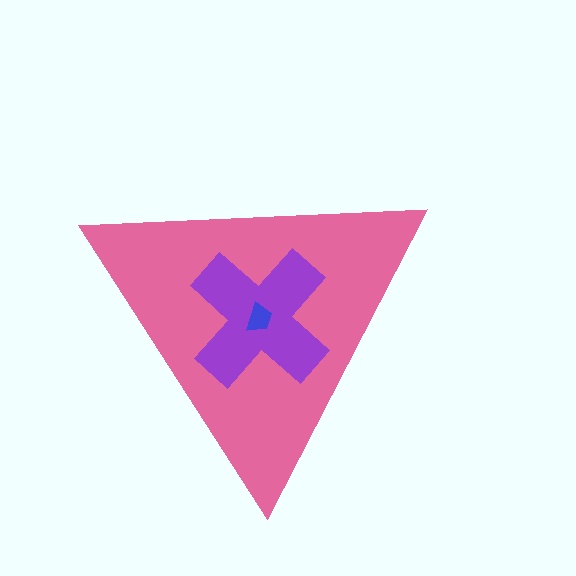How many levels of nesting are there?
3.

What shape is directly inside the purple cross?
The blue trapezoid.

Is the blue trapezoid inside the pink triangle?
Yes.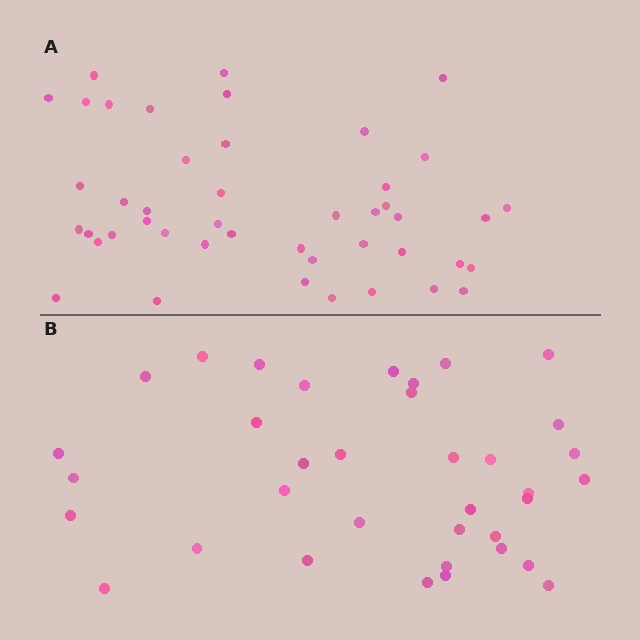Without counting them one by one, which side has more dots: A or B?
Region A (the top region) has more dots.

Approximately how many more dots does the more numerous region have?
Region A has roughly 8 or so more dots than region B.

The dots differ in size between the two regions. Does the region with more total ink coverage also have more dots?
No. Region B has more total ink coverage because its dots are larger, but region A actually contains more individual dots. Total area can be misleading — the number of items is what matters here.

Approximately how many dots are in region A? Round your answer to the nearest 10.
About 40 dots. (The exact count is 45, which rounds to 40.)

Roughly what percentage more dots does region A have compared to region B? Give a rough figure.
About 25% more.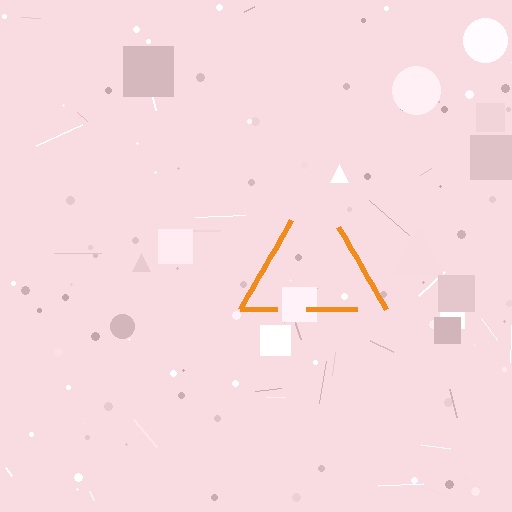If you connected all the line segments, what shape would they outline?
They would outline a triangle.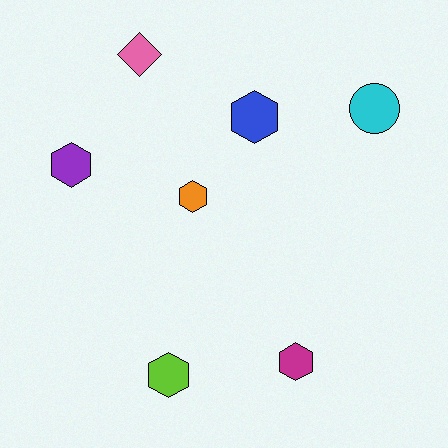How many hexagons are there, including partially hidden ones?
There are 5 hexagons.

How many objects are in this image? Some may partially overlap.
There are 7 objects.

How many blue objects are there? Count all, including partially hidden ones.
There is 1 blue object.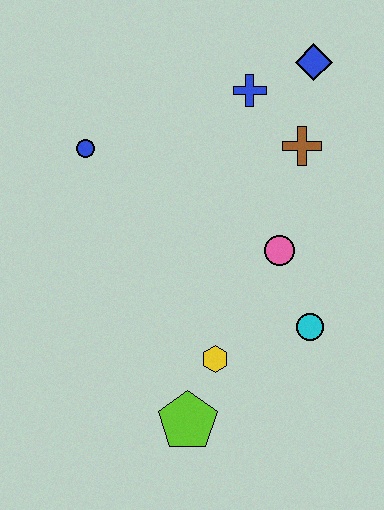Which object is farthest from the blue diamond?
The lime pentagon is farthest from the blue diamond.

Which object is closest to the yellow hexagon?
The lime pentagon is closest to the yellow hexagon.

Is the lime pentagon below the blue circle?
Yes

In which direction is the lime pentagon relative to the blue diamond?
The lime pentagon is below the blue diamond.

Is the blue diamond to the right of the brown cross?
Yes